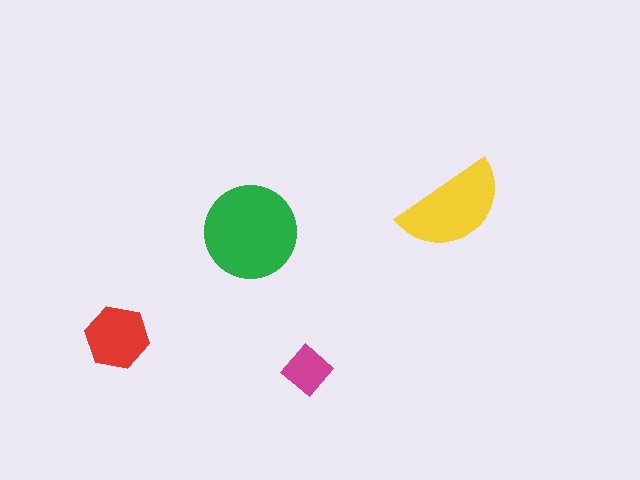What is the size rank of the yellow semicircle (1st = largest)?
2nd.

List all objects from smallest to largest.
The magenta diamond, the red hexagon, the yellow semicircle, the green circle.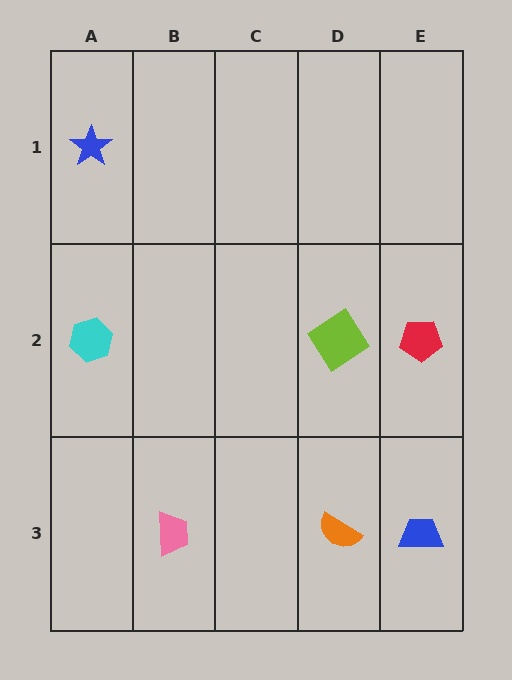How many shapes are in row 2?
3 shapes.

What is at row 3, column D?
An orange semicircle.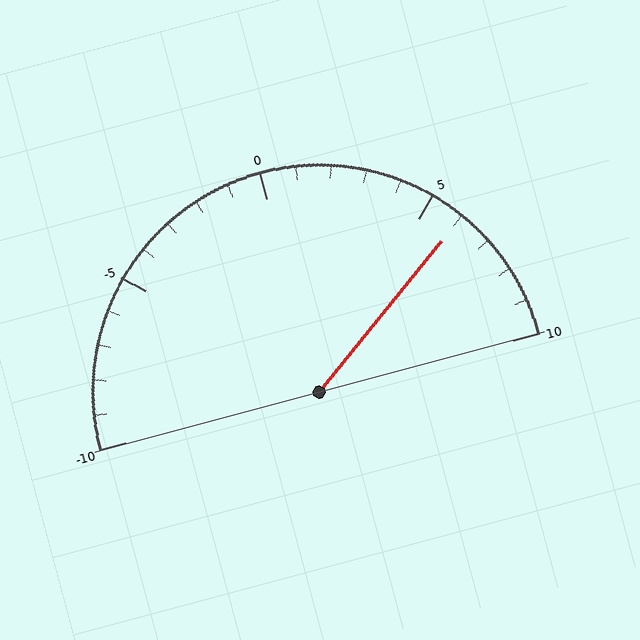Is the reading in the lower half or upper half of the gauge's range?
The reading is in the upper half of the range (-10 to 10).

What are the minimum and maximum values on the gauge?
The gauge ranges from -10 to 10.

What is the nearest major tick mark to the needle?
The nearest major tick mark is 5.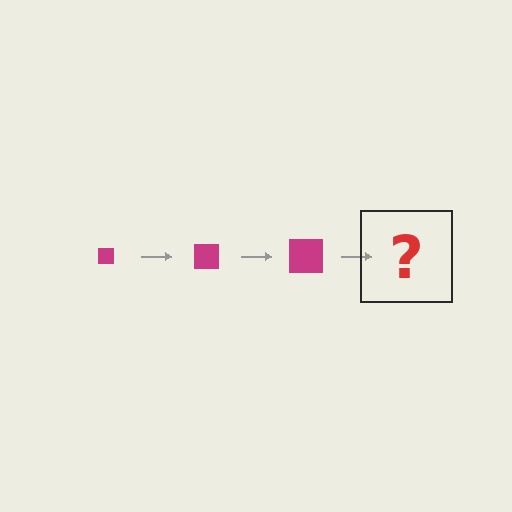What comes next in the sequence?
The next element should be a magenta square, larger than the previous one.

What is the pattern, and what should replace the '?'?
The pattern is that the square gets progressively larger each step. The '?' should be a magenta square, larger than the previous one.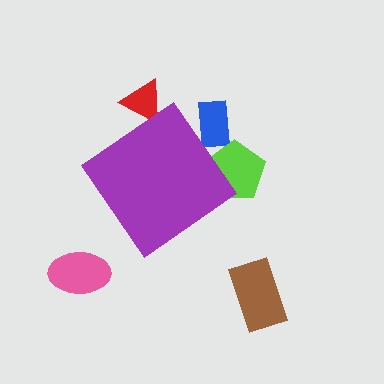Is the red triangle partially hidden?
Yes, the red triangle is partially hidden behind the purple diamond.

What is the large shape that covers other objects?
A purple diamond.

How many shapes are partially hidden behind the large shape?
3 shapes are partially hidden.